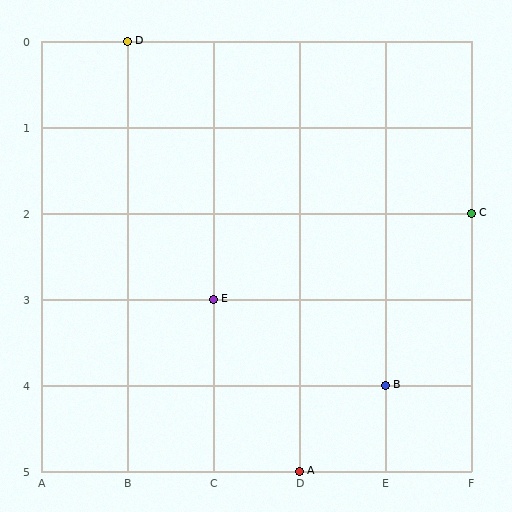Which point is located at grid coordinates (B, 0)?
Point D is at (B, 0).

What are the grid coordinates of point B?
Point B is at grid coordinates (E, 4).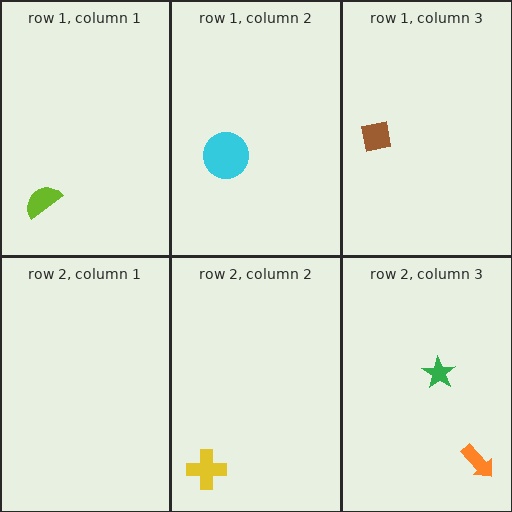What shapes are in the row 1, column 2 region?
The cyan circle.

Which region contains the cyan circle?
The row 1, column 2 region.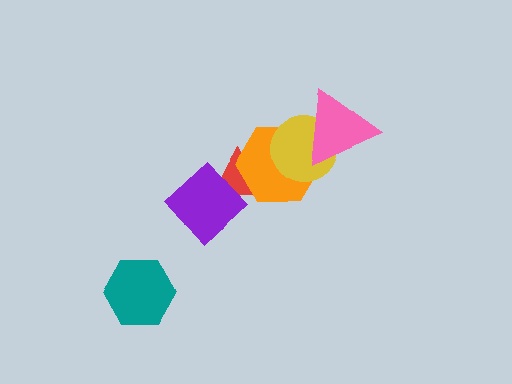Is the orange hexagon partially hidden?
Yes, it is partially covered by another shape.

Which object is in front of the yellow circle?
The pink triangle is in front of the yellow circle.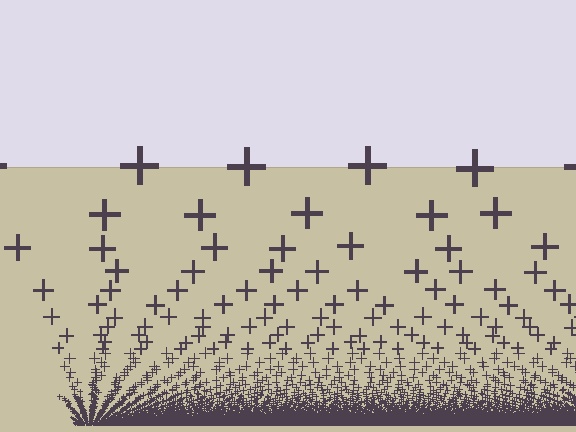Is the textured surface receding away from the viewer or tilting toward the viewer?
The surface appears to tilt toward the viewer. Texture elements get larger and sparser toward the top.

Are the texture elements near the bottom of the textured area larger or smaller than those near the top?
Smaller. The gradient is inverted — elements near the bottom are smaller and denser.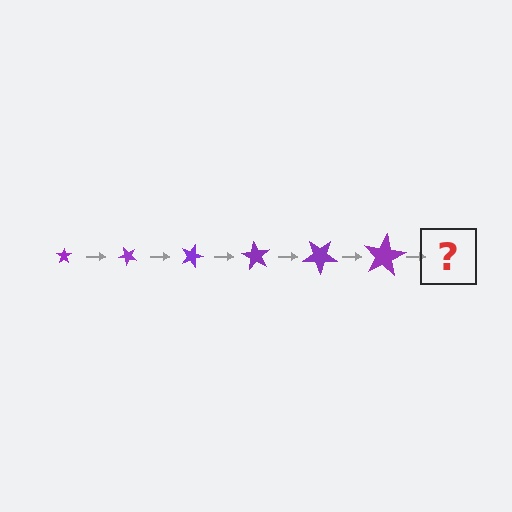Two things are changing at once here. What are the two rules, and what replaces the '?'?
The two rules are that the star grows larger each step and it rotates 45 degrees each step. The '?' should be a star, larger than the previous one and rotated 270 degrees from the start.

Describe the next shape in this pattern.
It should be a star, larger than the previous one and rotated 270 degrees from the start.